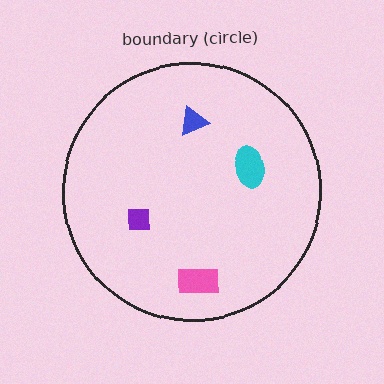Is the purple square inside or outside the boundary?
Inside.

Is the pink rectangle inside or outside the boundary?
Inside.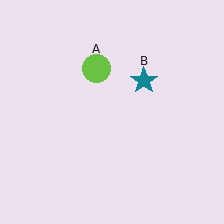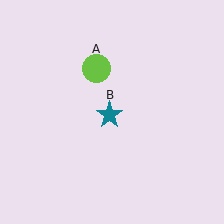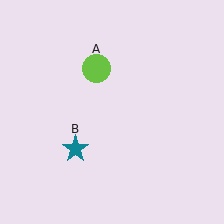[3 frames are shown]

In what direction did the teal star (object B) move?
The teal star (object B) moved down and to the left.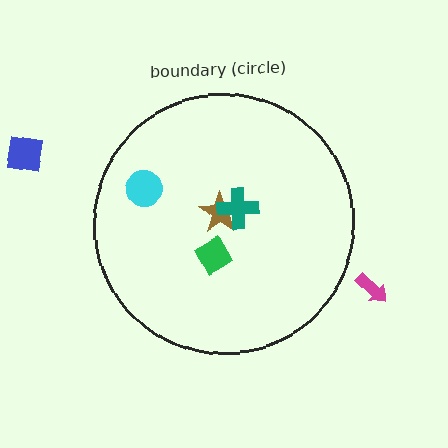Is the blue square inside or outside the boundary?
Outside.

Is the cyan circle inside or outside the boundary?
Inside.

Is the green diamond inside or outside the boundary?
Inside.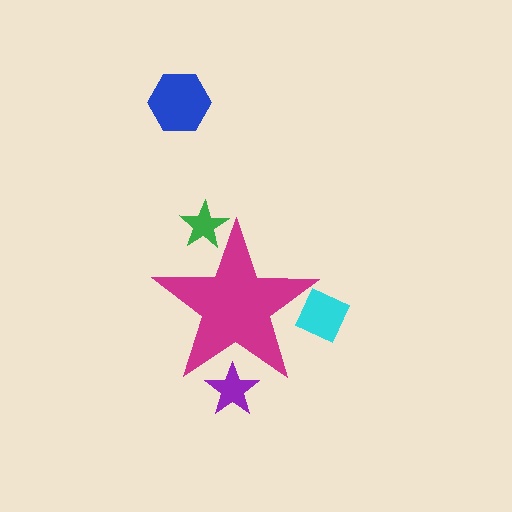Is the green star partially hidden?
Yes, the green star is partially hidden behind the magenta star.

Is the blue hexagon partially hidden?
No, the blue hexagon is fully visible.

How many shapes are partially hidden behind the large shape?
3 shapes are partially hidden.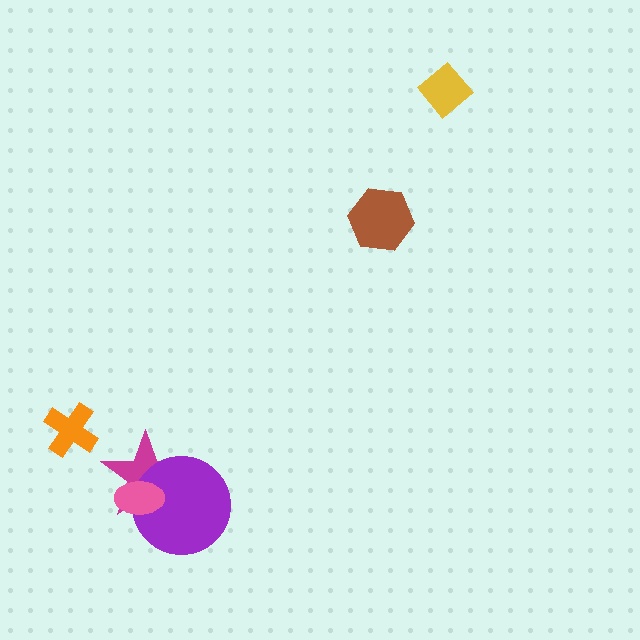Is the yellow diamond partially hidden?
No, no other shape covers it.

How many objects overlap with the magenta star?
2 objects overlap with the magenta star.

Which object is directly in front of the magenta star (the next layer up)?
The purple circle is directly in front of the magenta star.